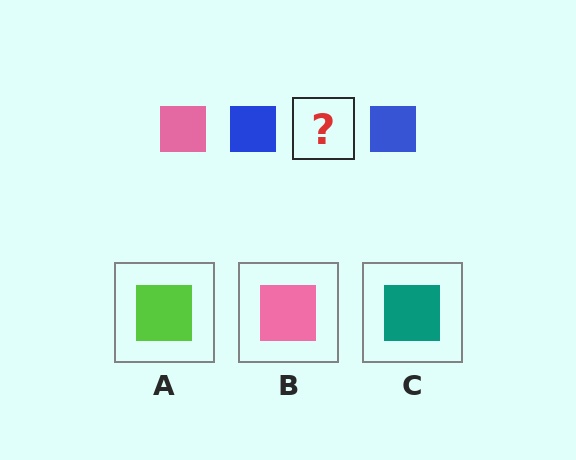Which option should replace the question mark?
Option B.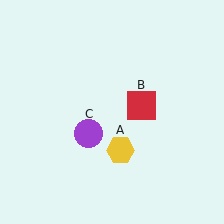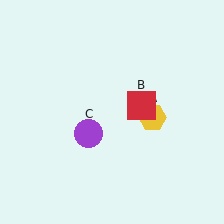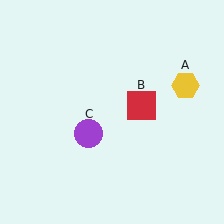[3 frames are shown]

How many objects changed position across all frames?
1 object changed position: yellow hexagon (object A).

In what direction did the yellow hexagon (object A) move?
The yellow hexagon (object A) moved up and to the right.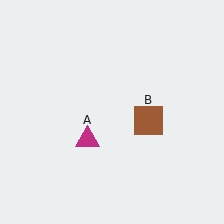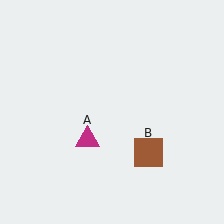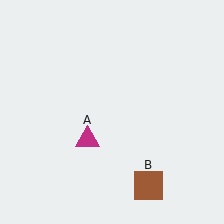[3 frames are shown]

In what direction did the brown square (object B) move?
The brown square (object B) moved down.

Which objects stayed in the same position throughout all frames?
Magenta triangle (object A) remained stationary.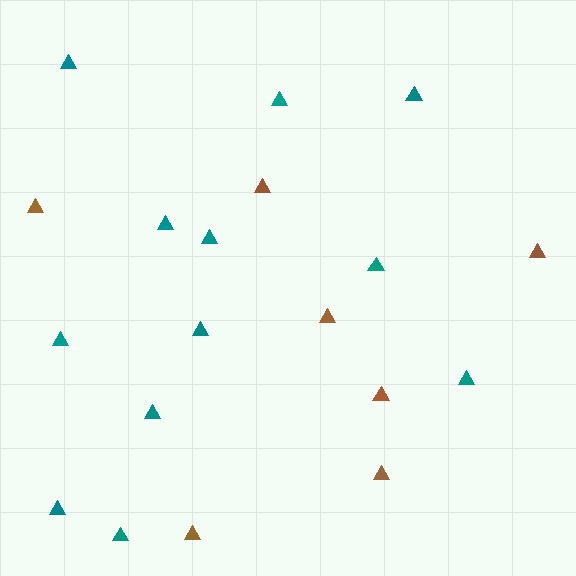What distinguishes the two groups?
There are 2 groups: one group of teal triangles (12) and one group of brown triangles (7).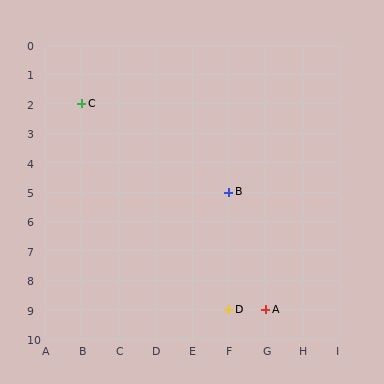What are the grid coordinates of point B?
Point B is at grid coordinates (F, 5).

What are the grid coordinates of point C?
Point C is at grid coordinates (B, 2).